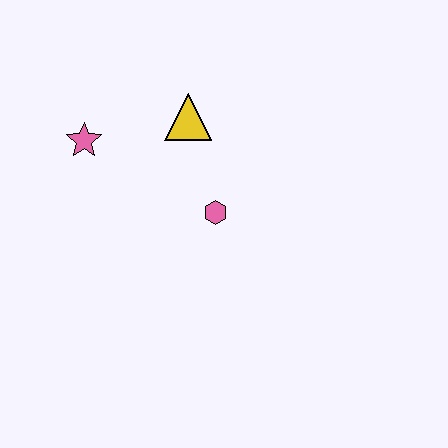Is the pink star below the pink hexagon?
No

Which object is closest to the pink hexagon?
The yellow triangle is closest to the pink hexagon.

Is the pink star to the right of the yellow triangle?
No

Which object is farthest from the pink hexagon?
The pink star is farthest from the pink hexagon.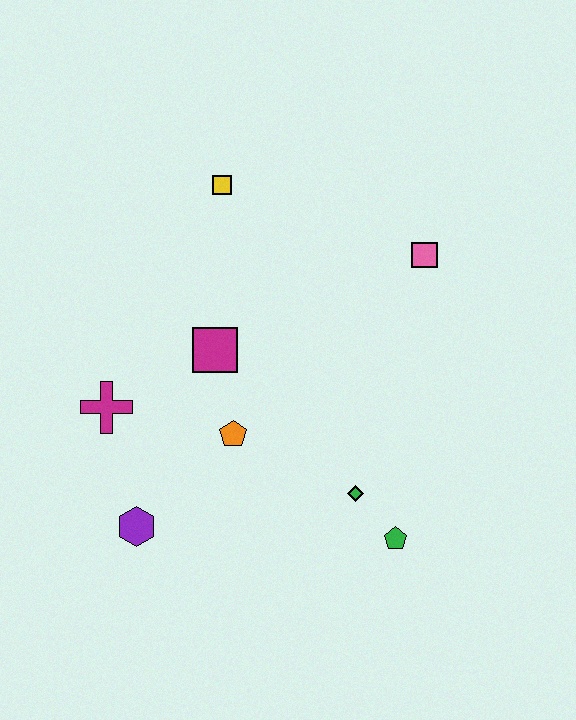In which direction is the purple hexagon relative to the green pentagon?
The purple hexagon is to the left of the green pentagon.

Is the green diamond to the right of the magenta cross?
Yes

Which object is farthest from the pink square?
The purple hexagon is farthest from the pink square.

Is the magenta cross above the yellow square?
No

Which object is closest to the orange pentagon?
The magenta square is closest to the orange pentagon.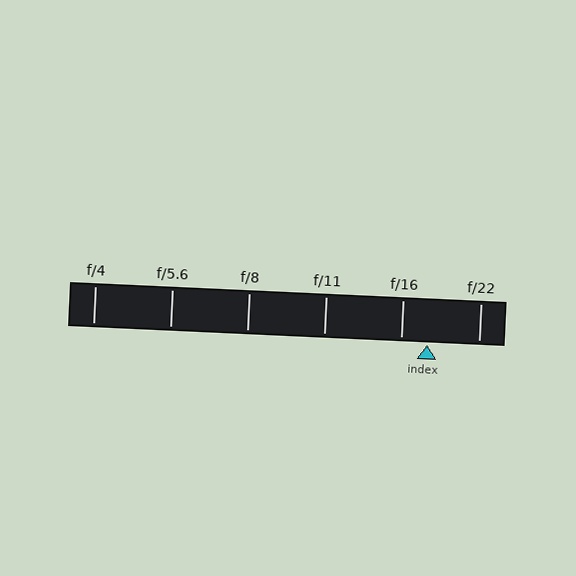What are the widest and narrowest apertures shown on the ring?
The widest aperture shown is f/4 and the narrowest is f/22.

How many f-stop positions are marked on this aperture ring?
There are 6 f-stop positions marked.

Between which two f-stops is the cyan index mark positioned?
The index mark is between f/16 and f/22.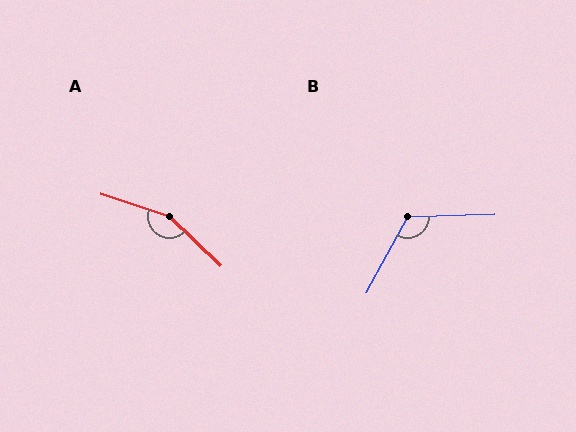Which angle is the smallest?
B, at approximately 120 degrees.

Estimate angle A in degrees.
Approximately 154 degrees.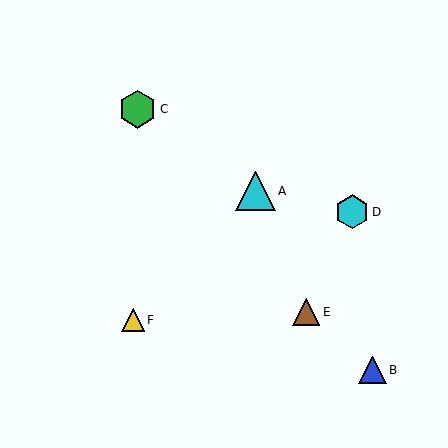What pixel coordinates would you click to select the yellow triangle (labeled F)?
Click at (133, 320) to select the yellow triangle F.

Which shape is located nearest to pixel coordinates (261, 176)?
The cyan triangle (labeled A) at (255, 191) is nearest to that location.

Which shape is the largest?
The cyan triangle (labeled A) is the largest.